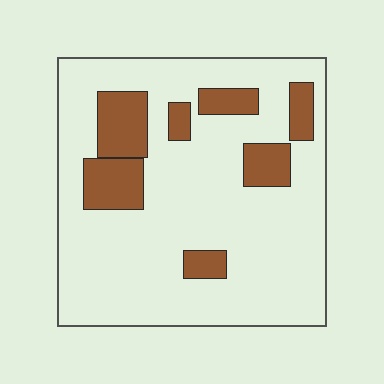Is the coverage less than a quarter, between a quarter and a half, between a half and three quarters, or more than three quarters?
Less than a quarter.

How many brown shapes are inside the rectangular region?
7.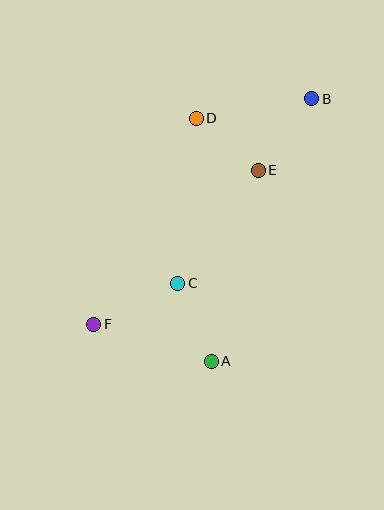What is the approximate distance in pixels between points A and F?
The distance between A and F is approximately 123 pixels.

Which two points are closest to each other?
Points D and E are closest to each other.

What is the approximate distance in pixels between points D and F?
The distance between D and F is approximately 230 pixels.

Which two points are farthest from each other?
Points B and F are farthest from each other.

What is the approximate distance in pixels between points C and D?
The distance between C and D is approximately 166 pixels.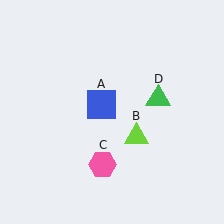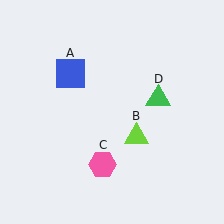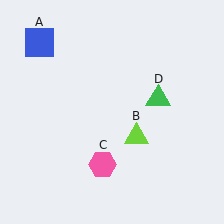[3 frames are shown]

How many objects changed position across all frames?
1 object changed position: blue square (object A).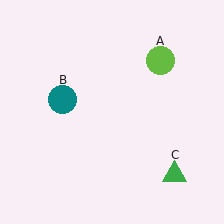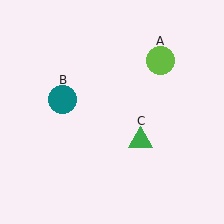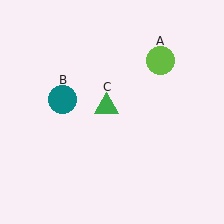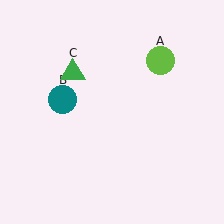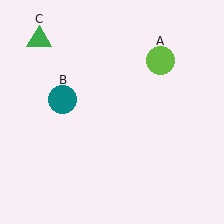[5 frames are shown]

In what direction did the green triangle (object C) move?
The green triangle (object C) moved up and to the left.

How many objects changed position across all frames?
1 object changed position: green triangle (object C).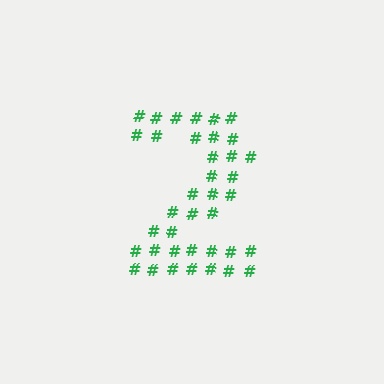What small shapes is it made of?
It is made of small hash symbols.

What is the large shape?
The large shape is the digit 2.